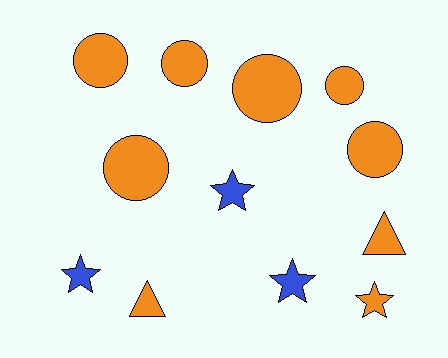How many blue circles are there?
There are no blue circles.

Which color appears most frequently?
Orange, with 9 objects.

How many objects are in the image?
There are 12 objects.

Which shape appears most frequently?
Circle, with 6 objects.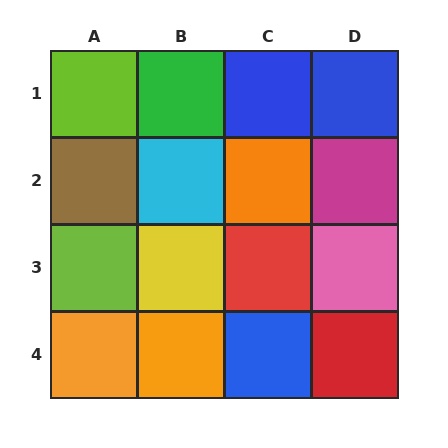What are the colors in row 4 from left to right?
Orange, orange, blue, red.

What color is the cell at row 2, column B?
Cyan.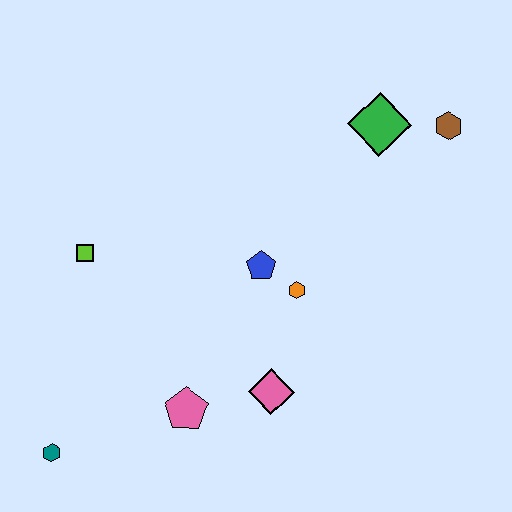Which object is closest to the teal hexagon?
The pink pentagon is closest to the teal hexagon.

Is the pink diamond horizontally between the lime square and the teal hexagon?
No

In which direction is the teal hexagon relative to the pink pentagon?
The teal hexagon is to the left of the pink pentagon.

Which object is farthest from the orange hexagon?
The teal hexagon is farthest from the orange hexagon.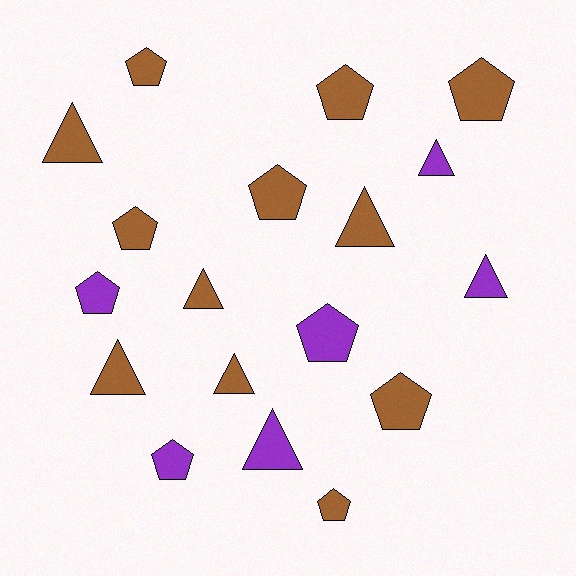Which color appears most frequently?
Brown, with 12 objects.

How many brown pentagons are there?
There are 7 brown pentagons.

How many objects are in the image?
There are 18 objects.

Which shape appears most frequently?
Pentagon, with 10 objects.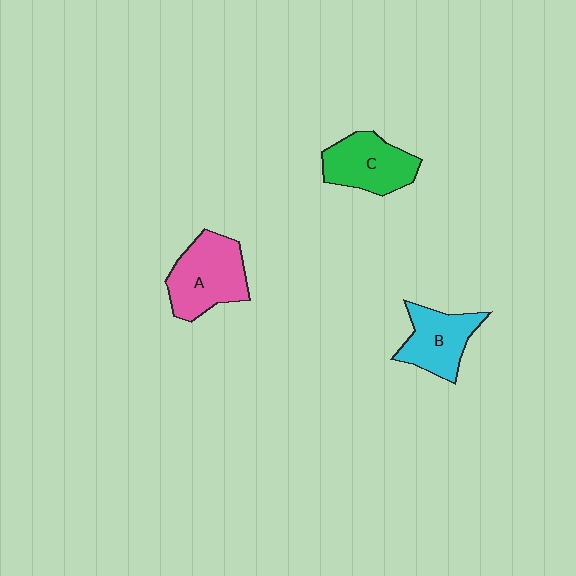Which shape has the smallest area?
Shape B (cyan).